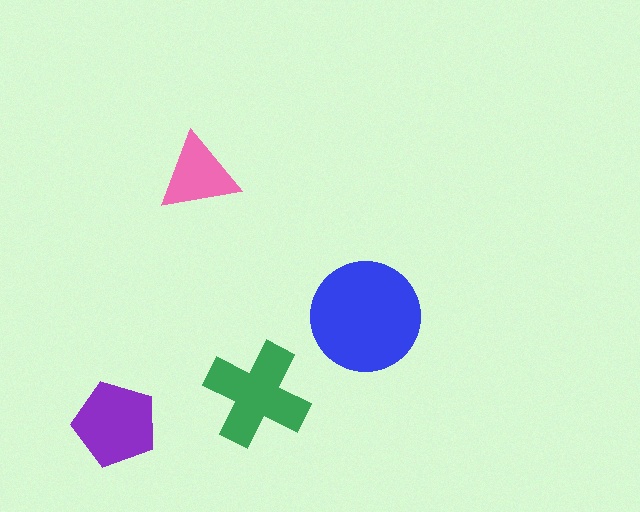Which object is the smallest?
The pink triangle.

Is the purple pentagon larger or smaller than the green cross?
Smaller.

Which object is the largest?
The blue circle.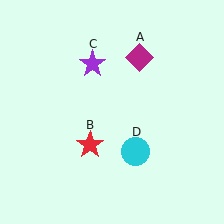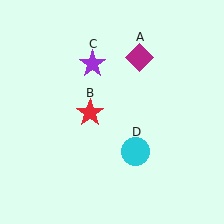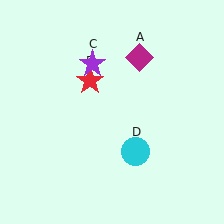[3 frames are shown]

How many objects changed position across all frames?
1 object changed position: red star (object B).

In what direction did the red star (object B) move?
The red star (object B) moved up.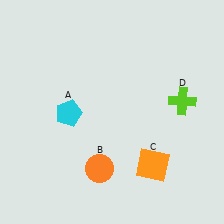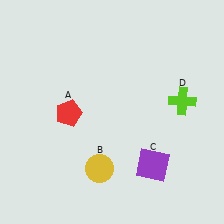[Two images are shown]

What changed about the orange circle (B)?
In Image 1, B is orange. In Image 2, it changed to yellow.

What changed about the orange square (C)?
In Image 1, C is orange. In Image 2, it changed to purple.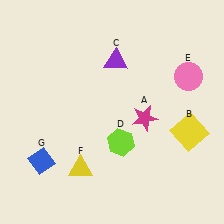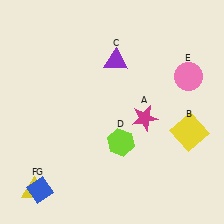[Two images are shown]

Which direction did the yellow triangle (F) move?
The yellow triangle (F) moved left.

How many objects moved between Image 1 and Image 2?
2 objects moved between the two images.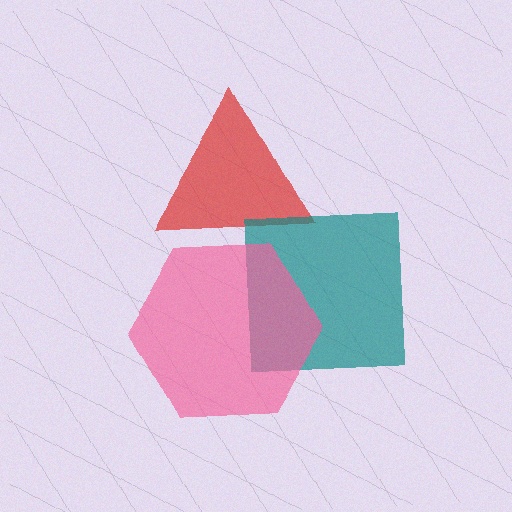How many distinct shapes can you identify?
There are 3 distinct shapes: a red triangle, a teal square, a pink hexagon.